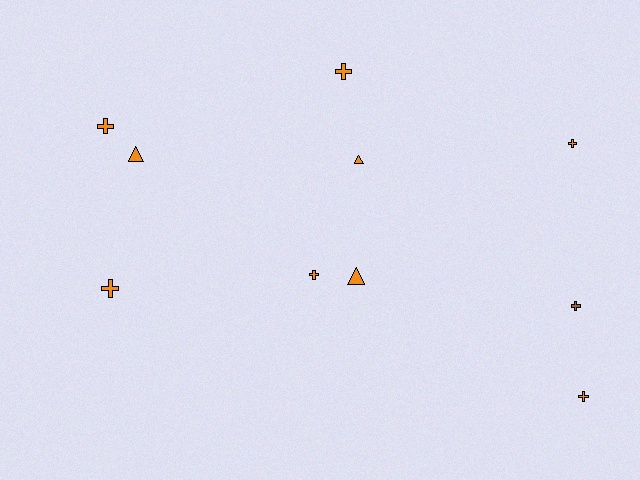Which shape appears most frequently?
Cross, with 7 objects.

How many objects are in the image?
There are 10 objects.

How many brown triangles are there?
There are no brown triangles.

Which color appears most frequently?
Orange, with 9 objects.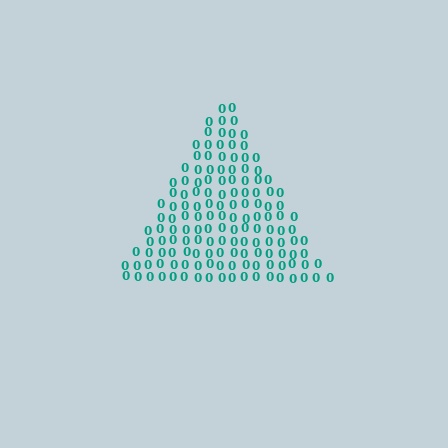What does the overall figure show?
The overall figure shows a triangle.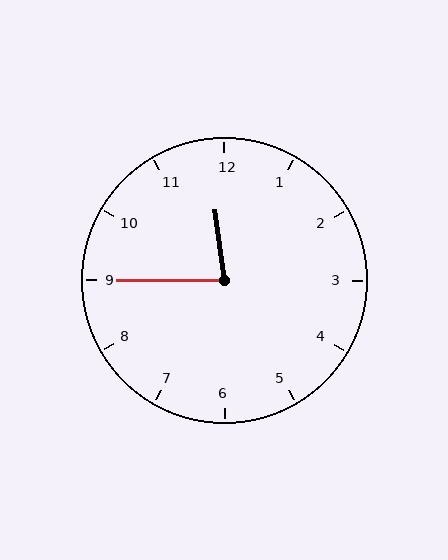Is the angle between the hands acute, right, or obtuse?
It is acute.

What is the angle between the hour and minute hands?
Approximately 82 degrees.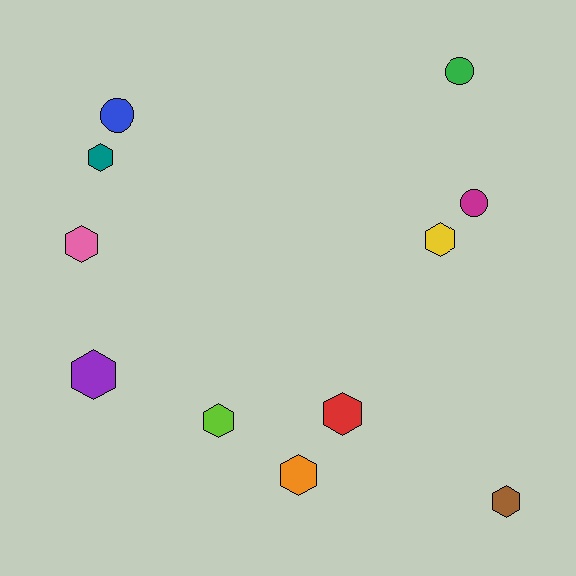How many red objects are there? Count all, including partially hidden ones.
There is 1 red object.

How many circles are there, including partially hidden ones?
There are 3 circles.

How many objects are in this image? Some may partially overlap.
There are 11 objects.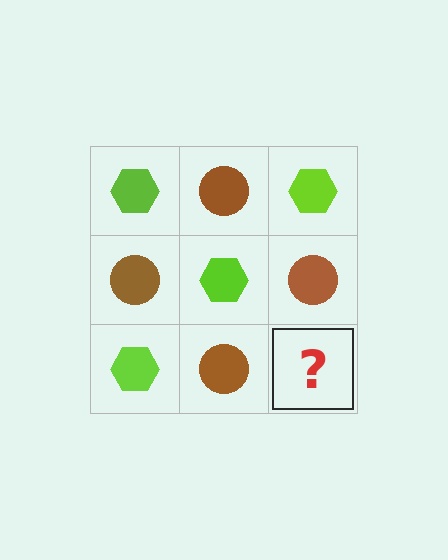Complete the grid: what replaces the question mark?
The question mark should be replaced with a lime hexagon.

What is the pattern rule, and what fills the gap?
The rule is that it alternates lime hexagon and brown circle in a checkerboard pattern. The gap should be filled with a lime hexagon.